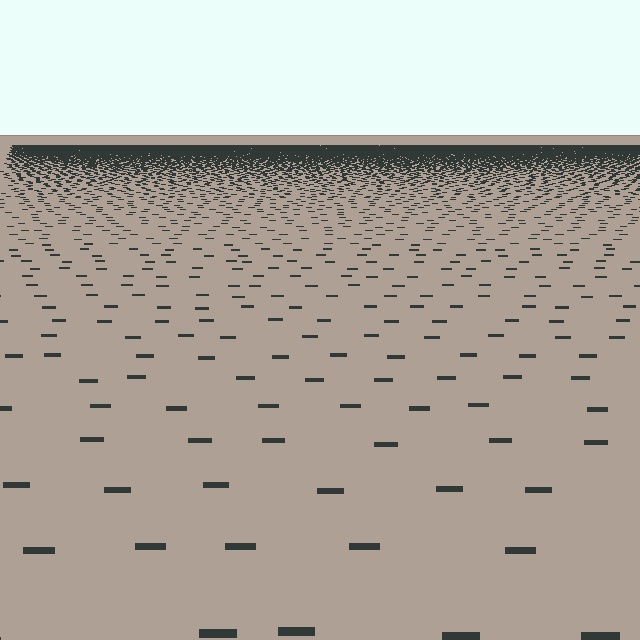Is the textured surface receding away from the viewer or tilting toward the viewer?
The surface is receding away from the viewer. Texture elements get smaller and denser toward the top.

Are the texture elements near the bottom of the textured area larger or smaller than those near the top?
Larger. Near the bottom, elements are closer to the viewer and appear at a bigger on-screen size.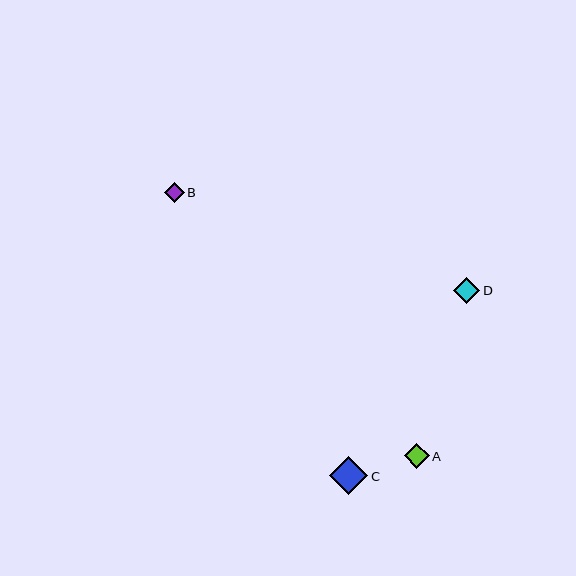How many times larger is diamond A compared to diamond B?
Diamond A is approximately 1.2 times the size of diamond B.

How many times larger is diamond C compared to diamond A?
Diamond C is approximately 1.5 times the size of diamond A.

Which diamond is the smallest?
Diamond B is the smallest with a size of approximately 20 pixels.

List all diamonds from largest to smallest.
From largest to smallest: C, D, A, B.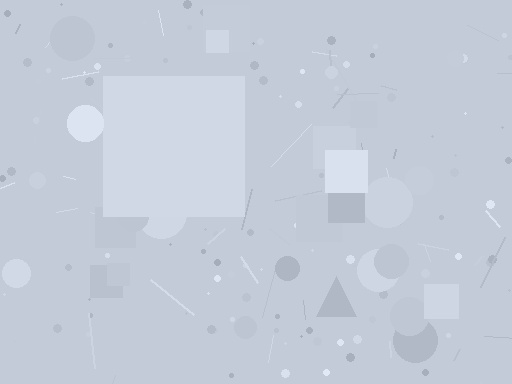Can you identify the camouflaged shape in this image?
The camouflaged shape is a square.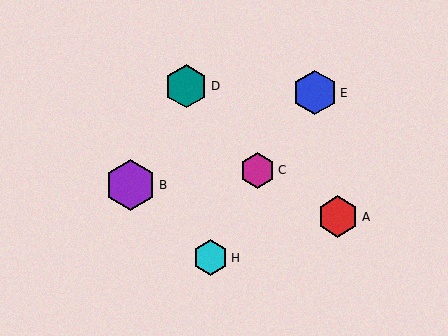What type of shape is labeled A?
Shape A is a red hexagon.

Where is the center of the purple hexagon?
The center of the purple hexagon is at (130, 185).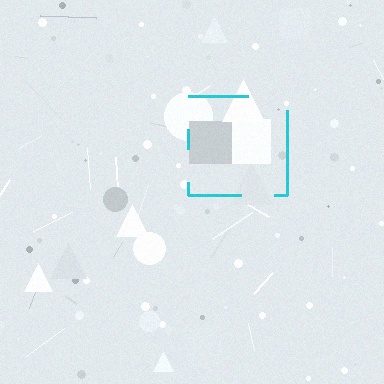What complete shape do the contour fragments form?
The contour fragments form a square.